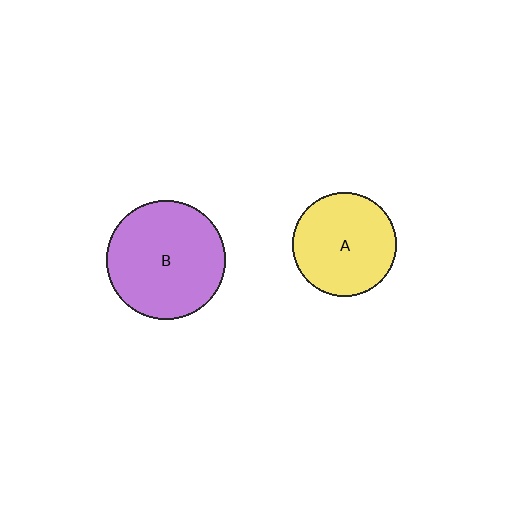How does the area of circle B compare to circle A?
Approximately 1.3 times.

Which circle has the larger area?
Circle B (purple).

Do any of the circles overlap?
No, none of the circles overlap.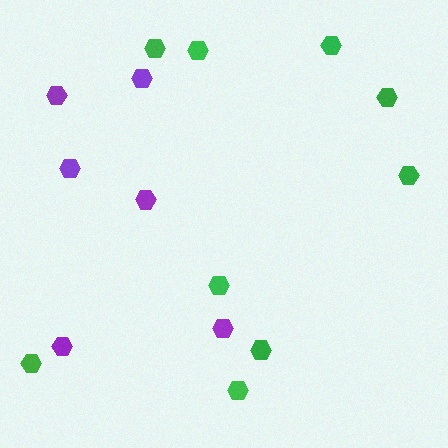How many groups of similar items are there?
There are 2 groups: one group of green hexagons (9) and one group of purple hexagons (6).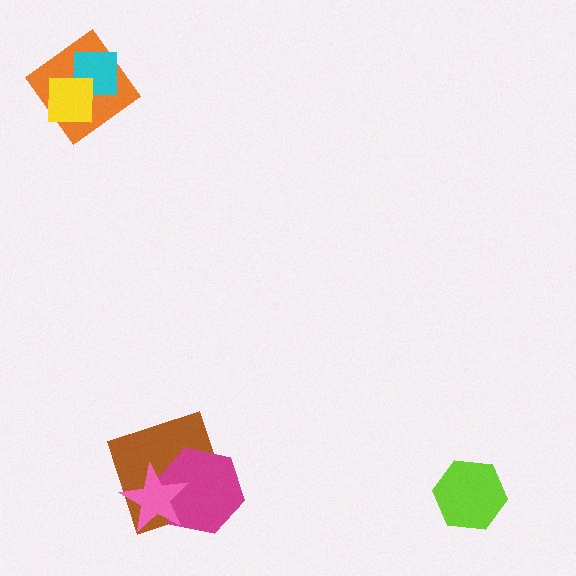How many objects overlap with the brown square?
2 objects overlap with the brown square.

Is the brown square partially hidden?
Yes, it is partially covered by another shape.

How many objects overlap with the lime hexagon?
0 objects overlap with the lime hexagon.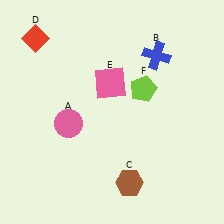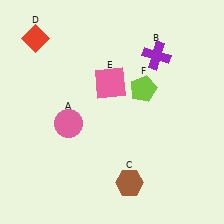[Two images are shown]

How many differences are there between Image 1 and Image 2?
There is 1 difference between the two images.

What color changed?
The cross (B) changed from blue in Image 1 to purple in Image 2.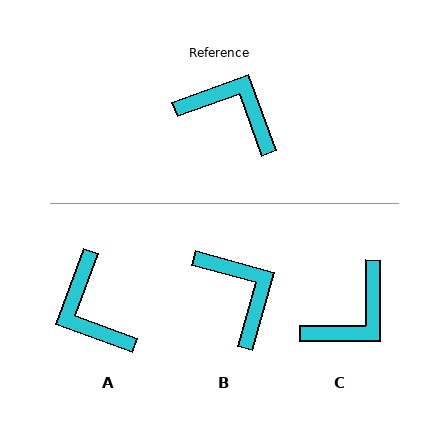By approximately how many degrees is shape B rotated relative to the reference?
Approximately 35 degrees clockwise.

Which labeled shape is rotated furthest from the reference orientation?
A, about 140 degrees away.